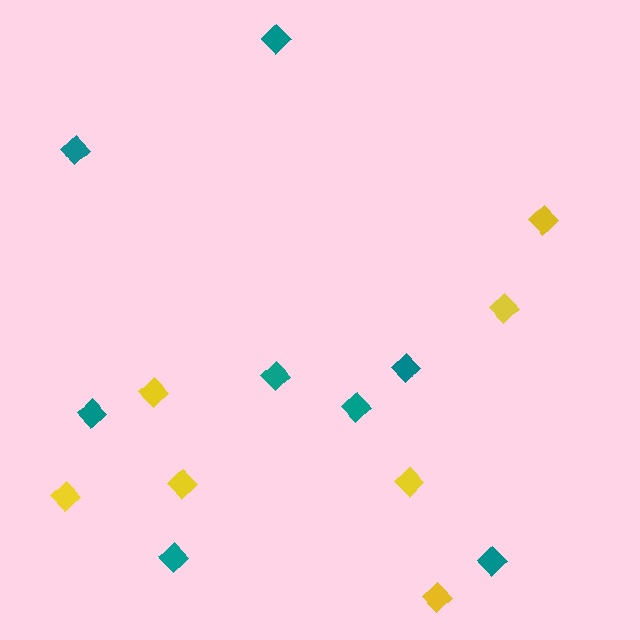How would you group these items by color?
There are 2 groups: one group of yellow diamonds (7) and one group of teal diamonds (8).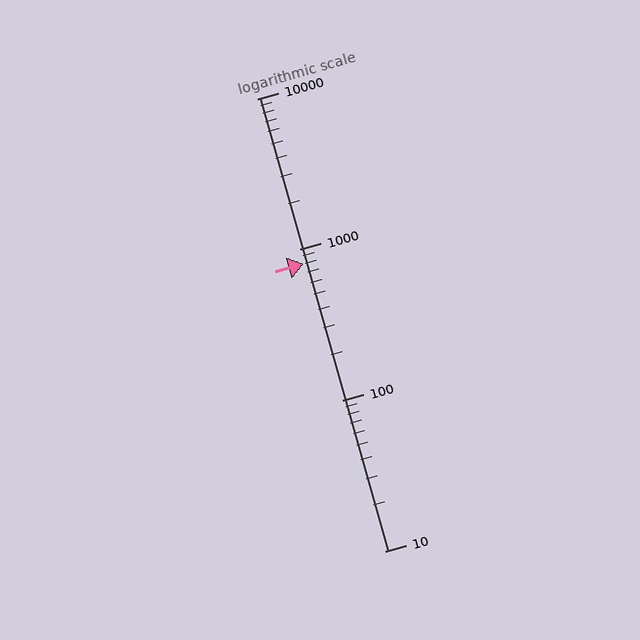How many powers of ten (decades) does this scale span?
The scale spans 3 decades, from 10 to 10000.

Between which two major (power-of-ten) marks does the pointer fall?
The pointer is between 100 and 1000.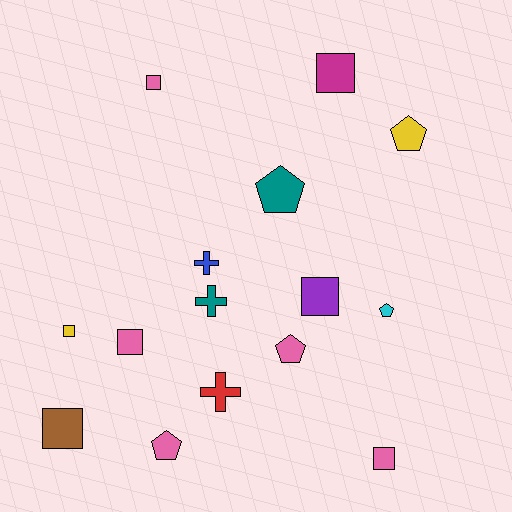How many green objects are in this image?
There are no green objects.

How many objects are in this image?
There are 15 objects.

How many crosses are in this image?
There are 3 crosses.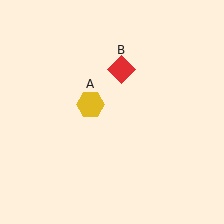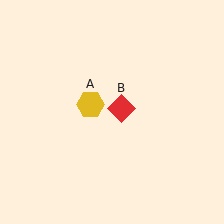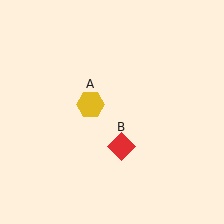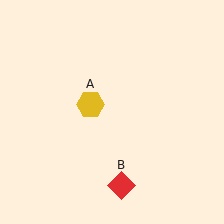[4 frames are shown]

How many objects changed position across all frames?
1 object changed position: red diamond (object B).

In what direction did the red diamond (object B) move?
The red diamond (object B) moved down.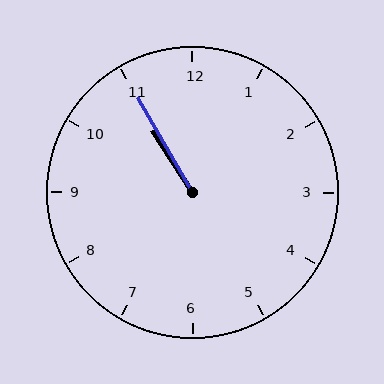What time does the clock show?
10:55.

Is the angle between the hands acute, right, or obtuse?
It is acute.